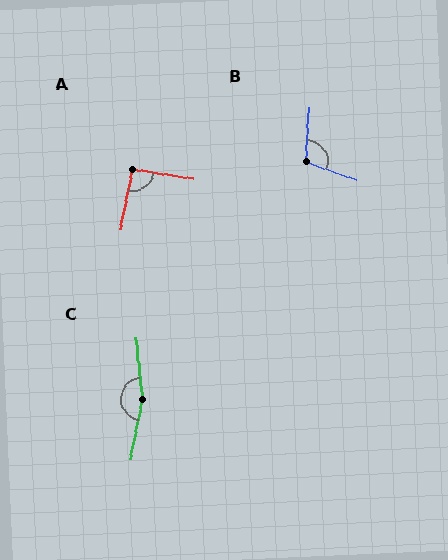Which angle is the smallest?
A, at approximately 92 degrees.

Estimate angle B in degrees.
Approximately 106 degrees.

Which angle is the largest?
C, at approximately 163 degrees.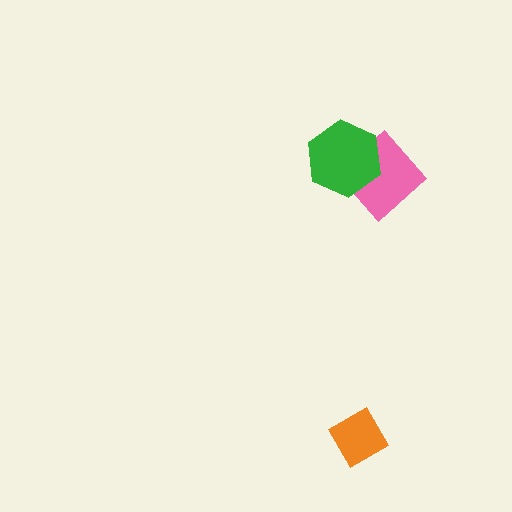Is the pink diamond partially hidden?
Yes, it is partially covered by another shape.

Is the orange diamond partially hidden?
No, no other shape covers it.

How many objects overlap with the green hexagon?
1 object overlaps with the green hexagon.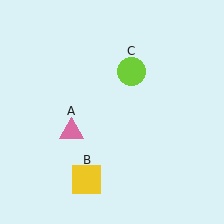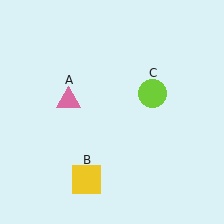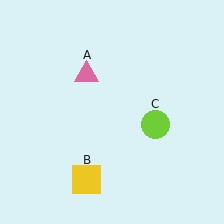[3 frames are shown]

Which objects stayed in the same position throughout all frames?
Yellow square (object B) remained stationary.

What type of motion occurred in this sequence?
The pink triangle (object A), lime circle (object C) rotated clockwise around the center of the scene.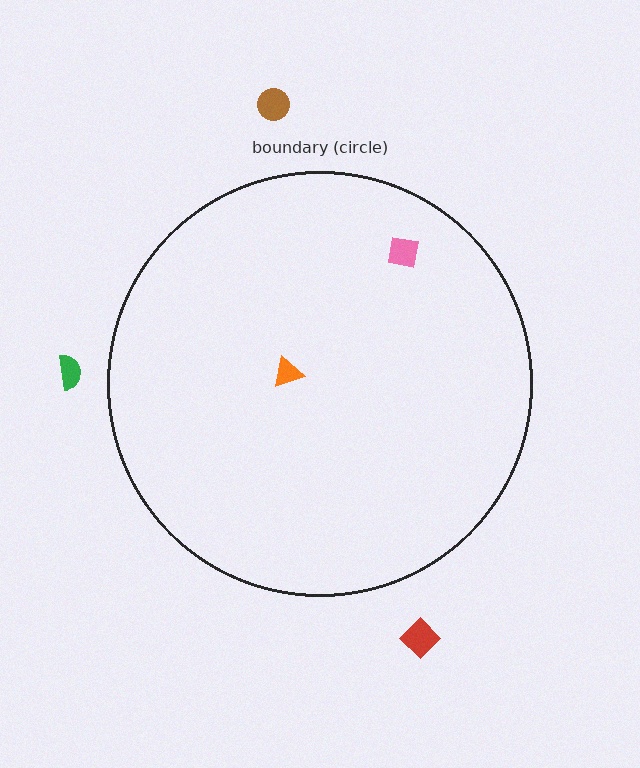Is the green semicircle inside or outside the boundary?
Outside.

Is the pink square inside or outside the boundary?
Inside.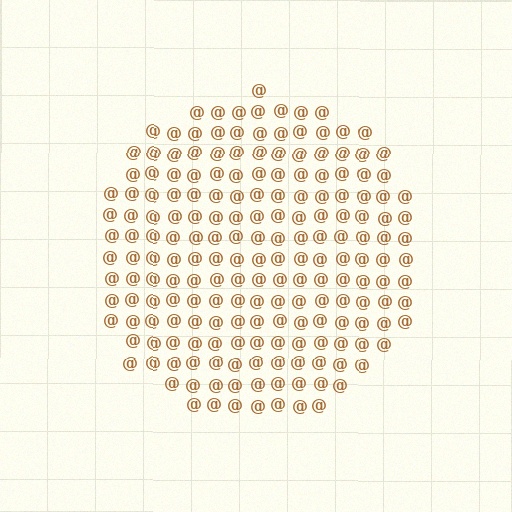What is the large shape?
The large shape is a circle.